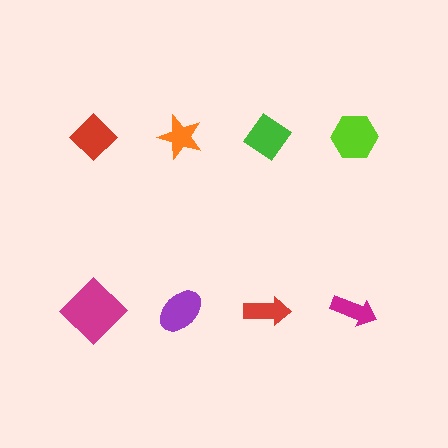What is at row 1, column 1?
A red diamond.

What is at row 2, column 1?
A magenta diamond.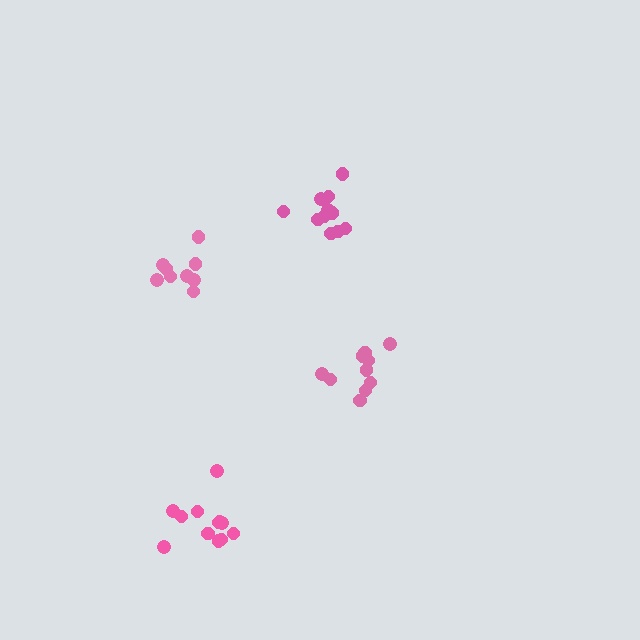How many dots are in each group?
Group 1: 12 dots, Group 2: 11 dots, Group 3: 10 dots, Group 4: 9 dots (42 total).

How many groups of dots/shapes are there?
There are 4 groups.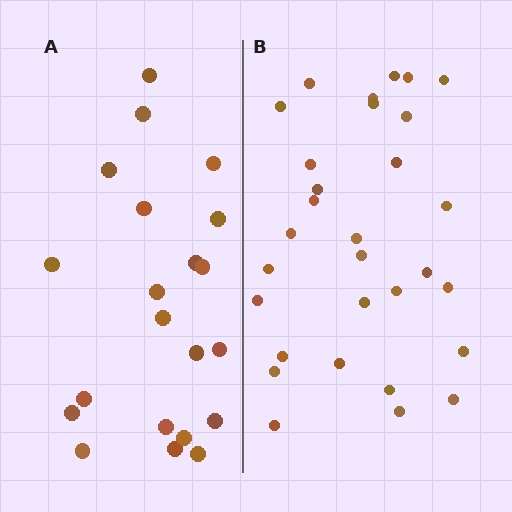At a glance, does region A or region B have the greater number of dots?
Region B (the right region) has more dots.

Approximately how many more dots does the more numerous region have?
Region B has roughly 8 or so more dots than region A.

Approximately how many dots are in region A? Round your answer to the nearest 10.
About 20 dots. (The exact count is 21, which rounds to 20.)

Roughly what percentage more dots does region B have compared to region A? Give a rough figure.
About 45% more.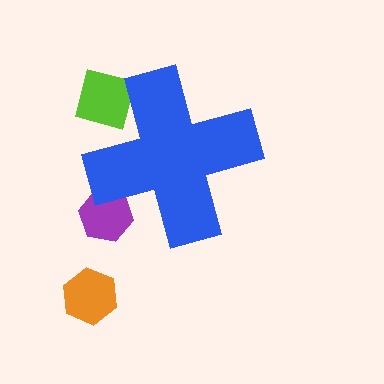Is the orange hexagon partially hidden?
No, the orange hexagon is fully visible.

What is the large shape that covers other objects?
A blue cross.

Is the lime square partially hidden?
Yes, the lime square is partially hidden behind the blue cross.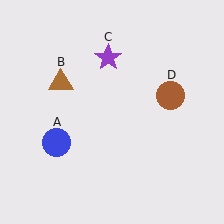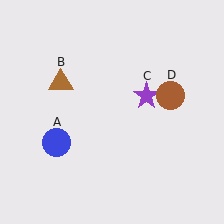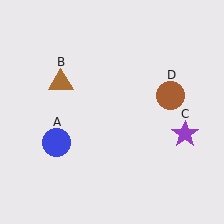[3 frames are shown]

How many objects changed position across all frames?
1 object changed position: purple star (object C).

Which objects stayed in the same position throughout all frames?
Blue circle (object A) and brown triangle (object B) and brown circle (object D) remained stationary.